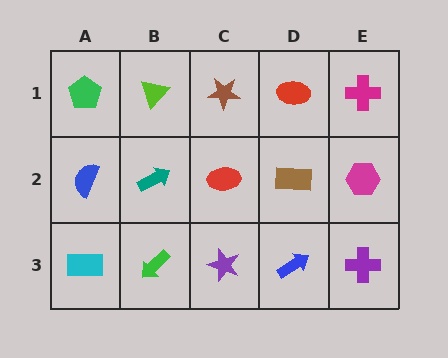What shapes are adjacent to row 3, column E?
A magenta hexagon (row 2, column E), a blue arrow (row 3, column D).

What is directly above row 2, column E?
A magenta cross.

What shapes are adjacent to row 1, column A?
A blue semicircle (row 2, column A), a lime triangle (row 1, column B).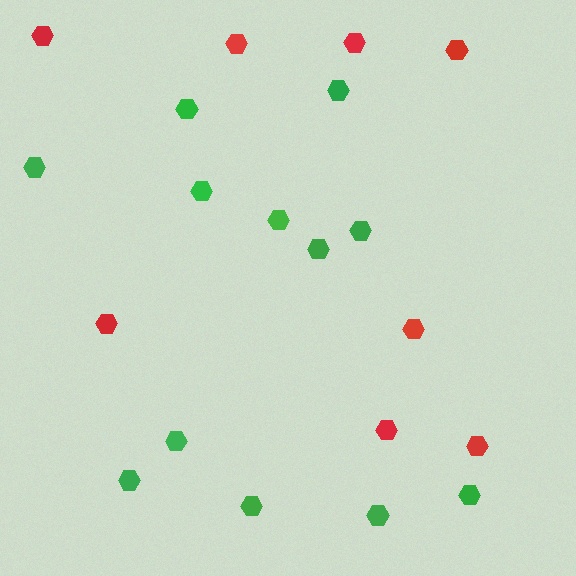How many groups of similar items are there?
There are 2 groups: one group of red hexagons (8) and one group of green hexagons (12).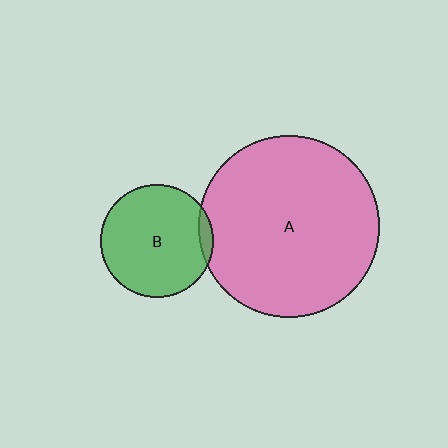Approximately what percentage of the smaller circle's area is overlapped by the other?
Approximately 5%.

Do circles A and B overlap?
Yes.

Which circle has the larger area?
Circle A (pink).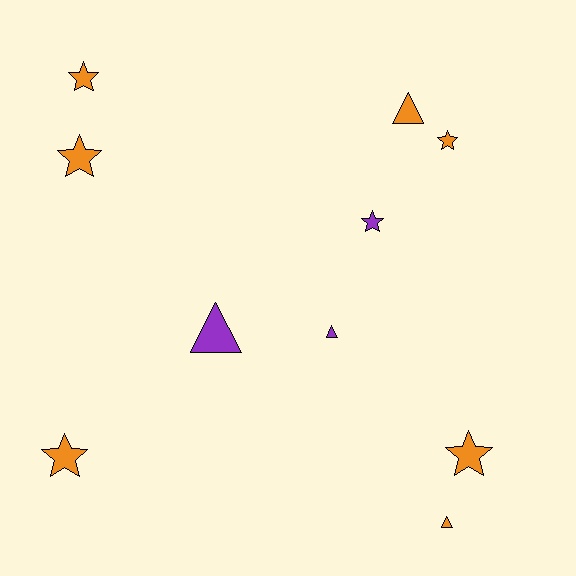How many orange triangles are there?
There are 2 orange triangles.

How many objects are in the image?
There are 10 objects.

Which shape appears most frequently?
Star, with 6 objects.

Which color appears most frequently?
Orange, with 7 objects.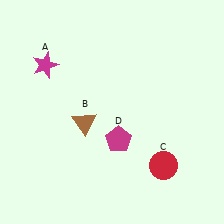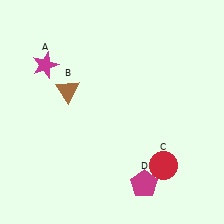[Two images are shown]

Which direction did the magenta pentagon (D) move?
The magenta pentagon (D) moved down.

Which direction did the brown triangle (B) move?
The brown triangle (B) moved up.